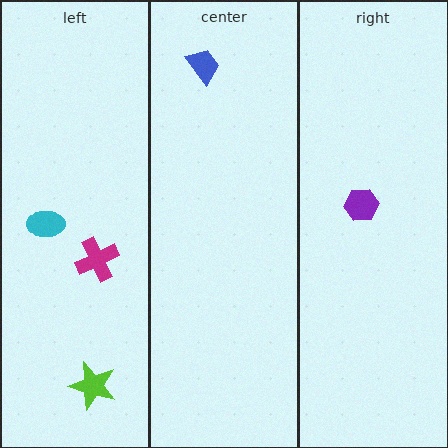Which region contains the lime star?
The left region.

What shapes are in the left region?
The lime star, the magenta cross, the cyan ellipse.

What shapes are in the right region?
The purple hexagon.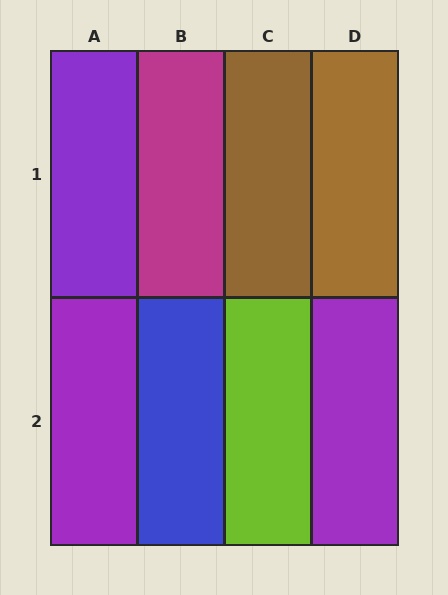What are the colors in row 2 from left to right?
Purple, blue, lime, purple.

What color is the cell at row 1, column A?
Purple.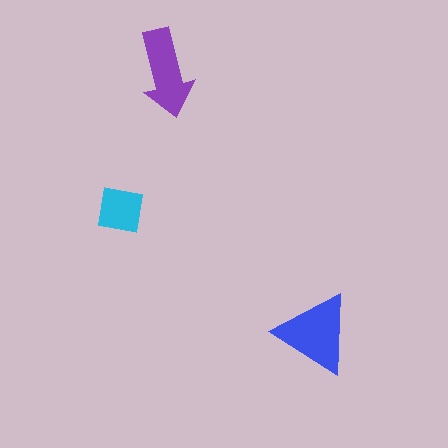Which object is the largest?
The blue triangle.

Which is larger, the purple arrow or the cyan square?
The purple arrow.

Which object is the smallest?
The cyan square.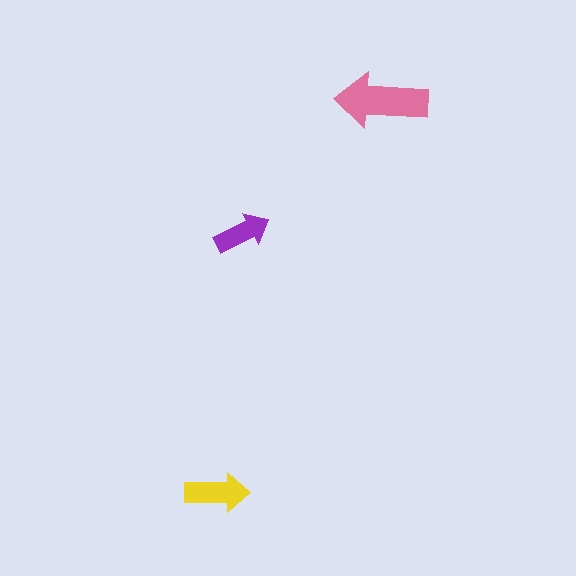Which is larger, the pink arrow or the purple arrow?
The pink one.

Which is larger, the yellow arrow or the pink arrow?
The pink one.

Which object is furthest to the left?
The yellow arrow is leftmost.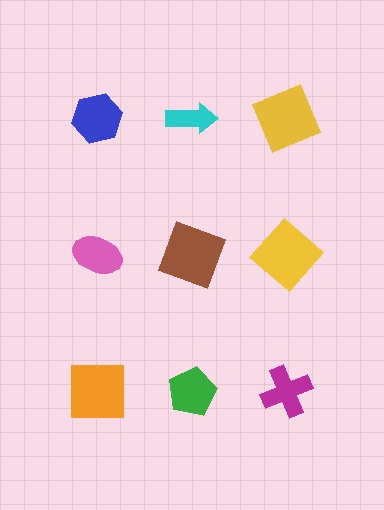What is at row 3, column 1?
An orange square.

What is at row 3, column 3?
A magenta cross.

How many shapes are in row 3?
3 shapes.